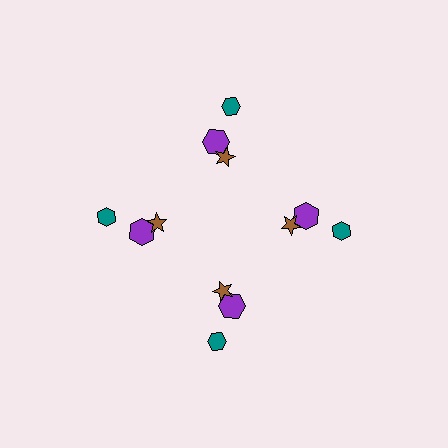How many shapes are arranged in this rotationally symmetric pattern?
There are 12 shapes, arranged in 4 groups of 3.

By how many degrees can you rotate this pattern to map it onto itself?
The pattern maps onto itself every 90 degrees of rotation.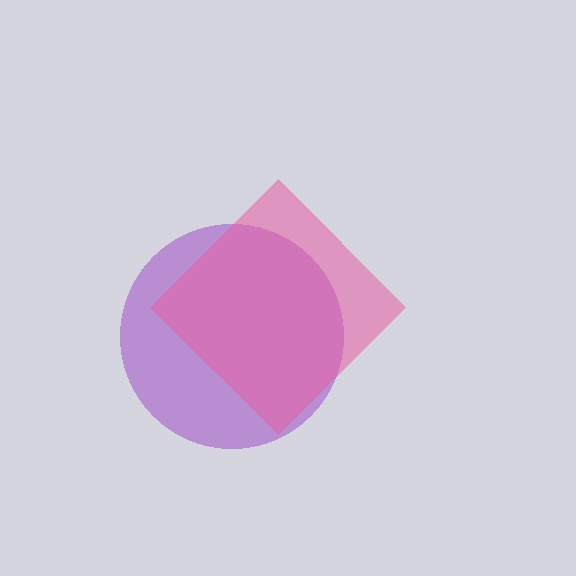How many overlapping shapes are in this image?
There are 2 overlapping shapes in the image.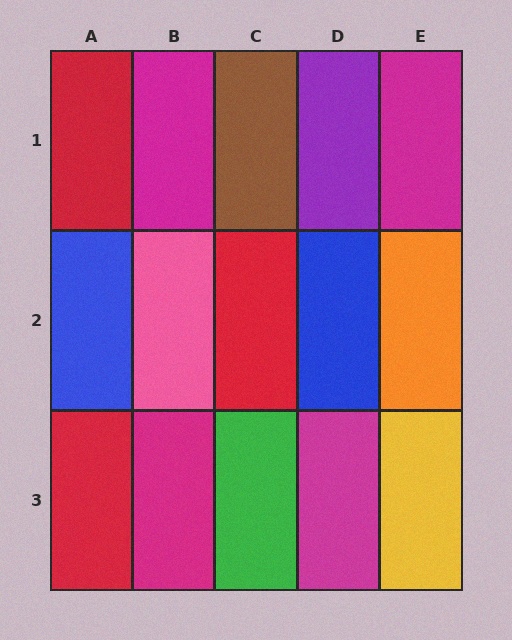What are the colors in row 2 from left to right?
Blue, pink, red, blue, orange.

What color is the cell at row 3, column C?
Green.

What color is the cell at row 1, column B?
Magenta.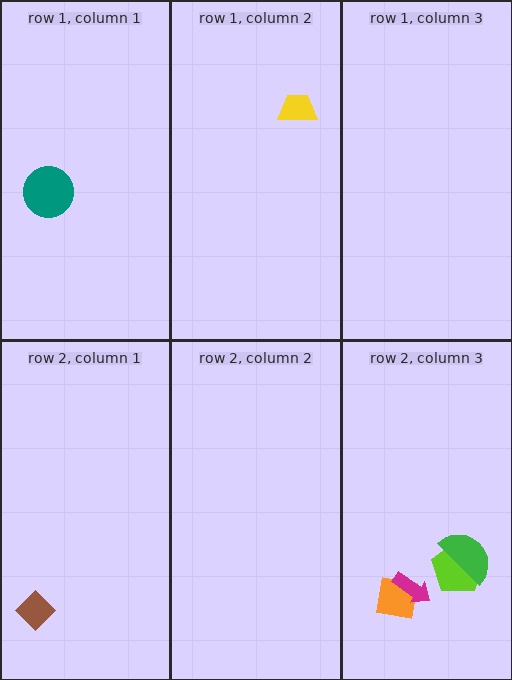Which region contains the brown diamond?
The row 2, column 1 region.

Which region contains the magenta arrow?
The row 2, column 3 region.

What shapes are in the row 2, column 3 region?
The lime pentagon, the orange square, the magenta arrow, the green semicircle.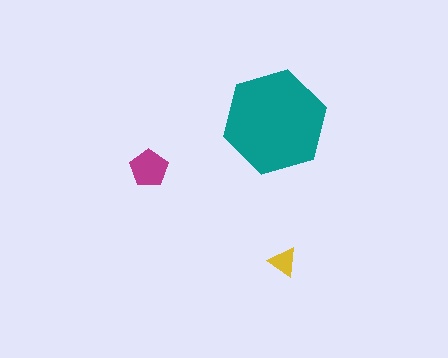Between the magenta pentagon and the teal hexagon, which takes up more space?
The teal hexagon.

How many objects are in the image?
There are 3 objects in the image.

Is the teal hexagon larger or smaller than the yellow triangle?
Larger.